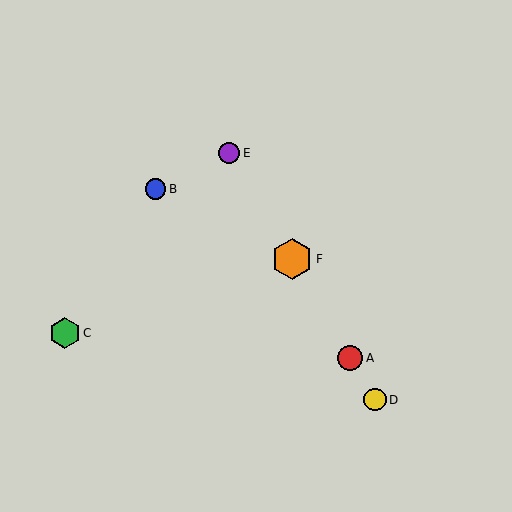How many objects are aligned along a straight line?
4 objects (A, D, E, F) are aligned along a straight line.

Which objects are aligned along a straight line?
Objects A, D, E, F are aligned along a straight line.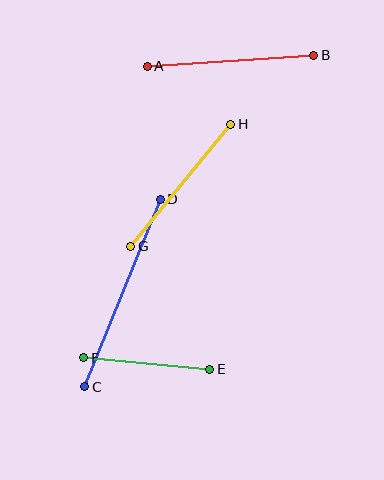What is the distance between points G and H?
The distance is approximately 158 pixels.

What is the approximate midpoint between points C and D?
The midpoint is at approximately (122, 293) pixels.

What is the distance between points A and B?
The distance is approximately 167 pixels.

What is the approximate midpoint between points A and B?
The midpoint is at approximately (230, 61) pixels.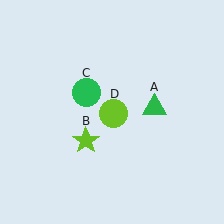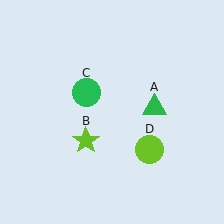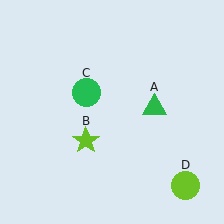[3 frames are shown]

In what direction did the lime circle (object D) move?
The lime circle (object D) moved down and to the right.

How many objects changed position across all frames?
1 object changed position: lime circle (object D).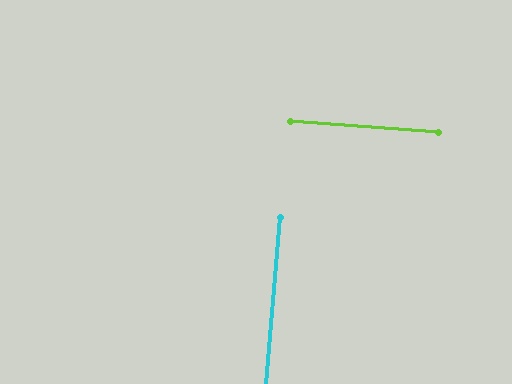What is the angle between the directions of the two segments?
Approximately 90 degrees.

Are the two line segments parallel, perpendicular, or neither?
Perpendicular — they meet at approximately 90°.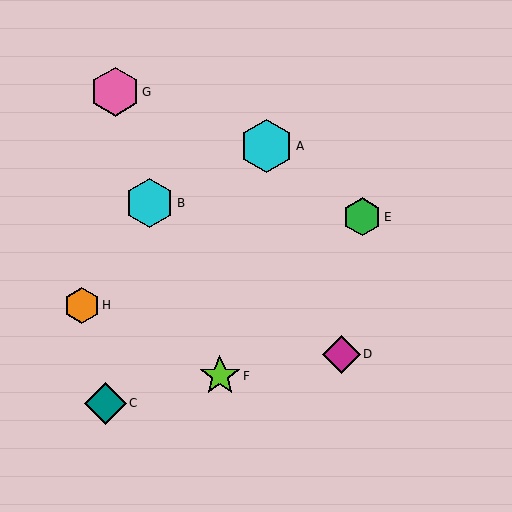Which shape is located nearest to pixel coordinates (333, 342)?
The magenta diamond (labeled D) at (341, 355) is nearest to that location.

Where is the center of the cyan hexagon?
The center of the cyan hexagon is at (267, 146).